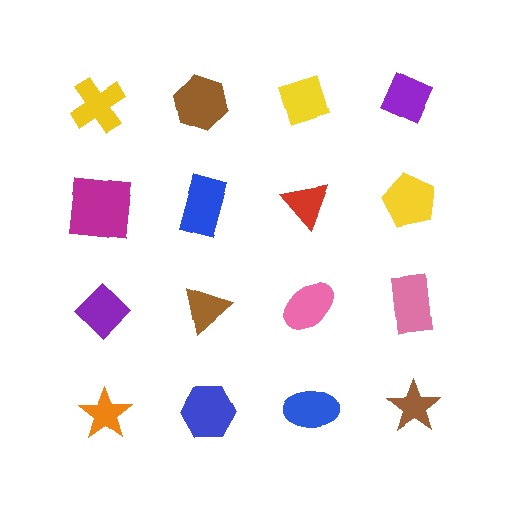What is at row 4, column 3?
A blue ellipse.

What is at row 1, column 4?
A purple diamond.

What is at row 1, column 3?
A yellow diamond.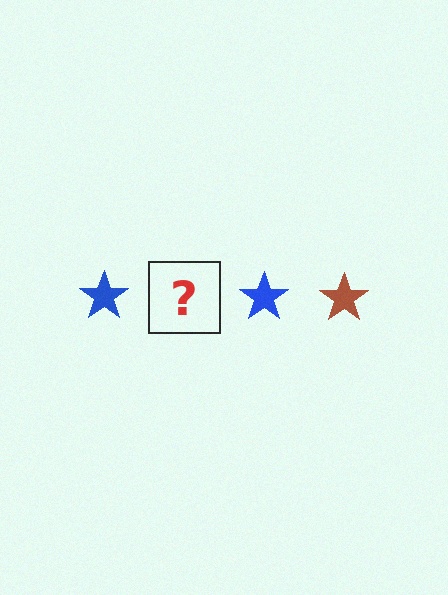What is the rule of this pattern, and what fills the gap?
The rule is that the pattern cycles through blue, brown stars. The gap should be filled with a brown star.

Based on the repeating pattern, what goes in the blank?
The blank should be a brown star.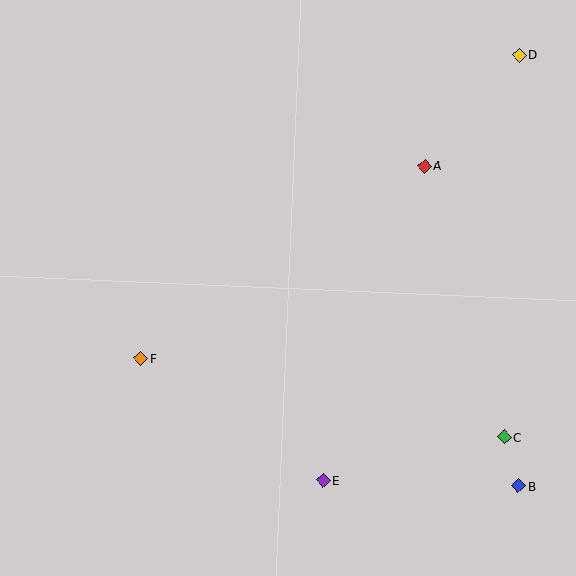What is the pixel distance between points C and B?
The distance between C and B is 50 pixels.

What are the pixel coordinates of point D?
Point D is at (519, 55).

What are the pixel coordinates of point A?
Point A is at (425, 166).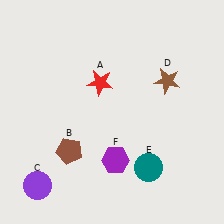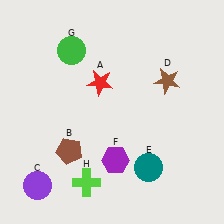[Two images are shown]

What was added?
A green circle (G), a lime cross (H) were added in Image 2.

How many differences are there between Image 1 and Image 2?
There are 2 differences between the two images.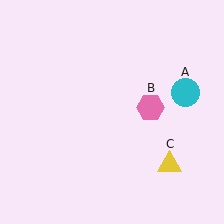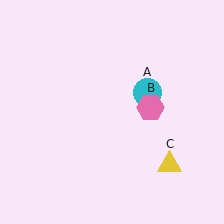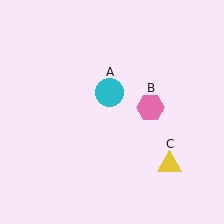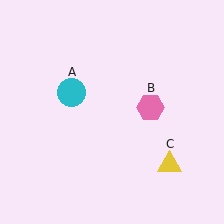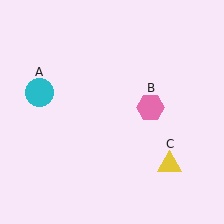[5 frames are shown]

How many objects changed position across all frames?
1 object changed position: cyan circle (object A).